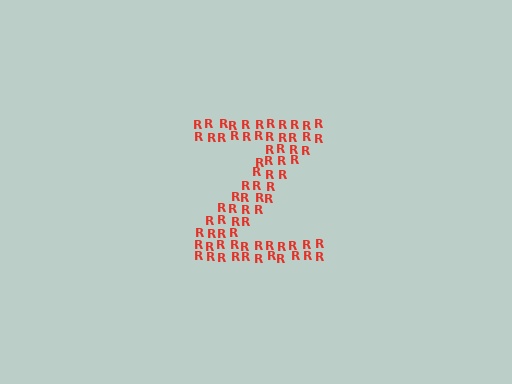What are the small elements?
The small elements are letter R's.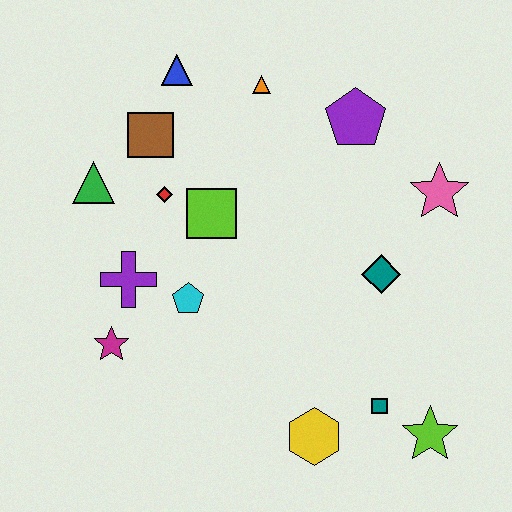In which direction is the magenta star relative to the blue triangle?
The magenta star is below the blue triangle.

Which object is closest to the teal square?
The lime star is closest to the teal square.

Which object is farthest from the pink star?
The magenta star is farthest from the pink star.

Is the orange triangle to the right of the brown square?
Yes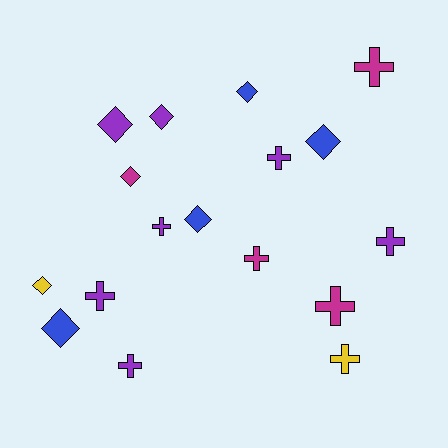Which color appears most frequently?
Purple, with 7 objects.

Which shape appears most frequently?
Cross, with 9 objects.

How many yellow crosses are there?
There is 1 yellow cross.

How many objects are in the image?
There are 17 objects.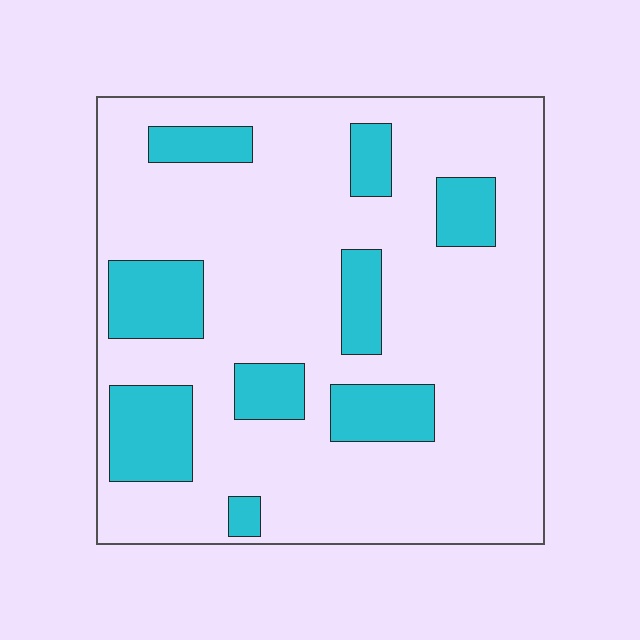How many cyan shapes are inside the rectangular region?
9.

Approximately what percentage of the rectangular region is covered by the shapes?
Approximately 20%.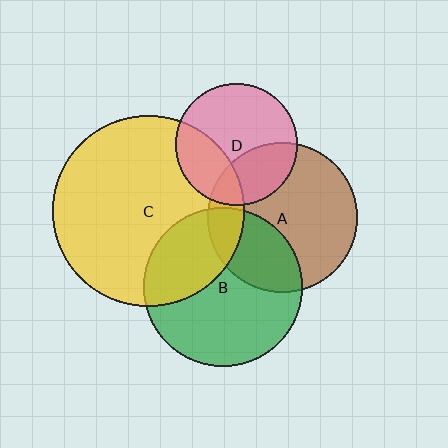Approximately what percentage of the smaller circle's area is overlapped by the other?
Approximately 30%.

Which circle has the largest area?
Circle C (yellow).